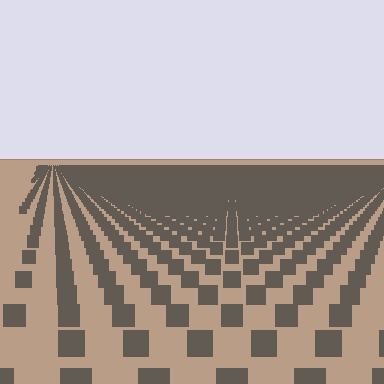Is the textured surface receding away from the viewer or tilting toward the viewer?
The surface is receding away from the viewer. Texture elements get smaller and denser toward the top.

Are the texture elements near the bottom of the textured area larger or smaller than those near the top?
Larger. Near the bottom, elements are closer to the viewer and appear at a bigger on-screen size.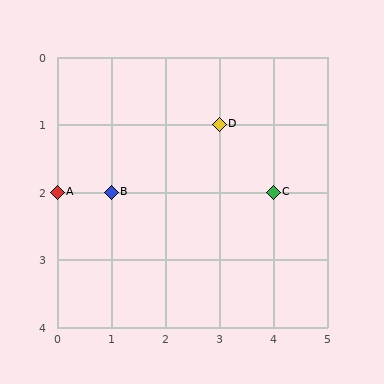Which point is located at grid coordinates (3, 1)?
Point D is at (3, 1).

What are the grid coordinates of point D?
Point D is at grid coordinates (3, 1).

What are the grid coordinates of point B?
Point B is at grid coordinates (1, 2).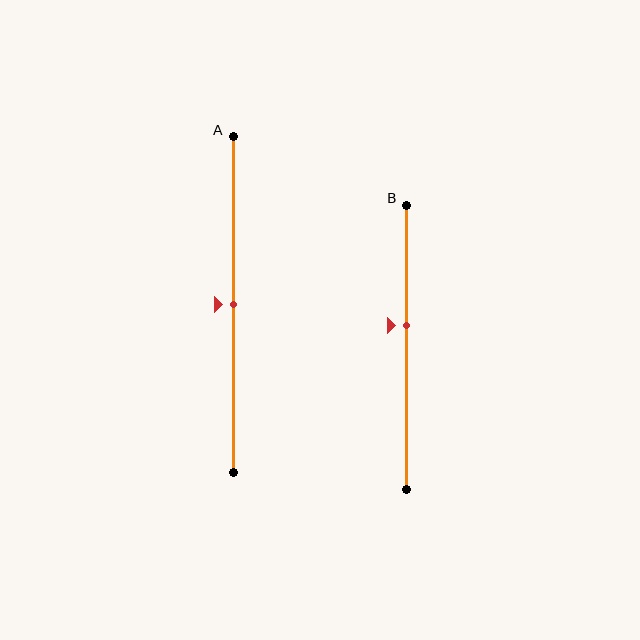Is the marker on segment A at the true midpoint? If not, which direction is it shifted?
Yes, the marker on segment A is at the true midpoint.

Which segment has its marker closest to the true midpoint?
Segment A has its marker closest to the true midpoint.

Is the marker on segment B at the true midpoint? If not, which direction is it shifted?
No, the marker on segment B is shifted upward by about 8% of the segment length.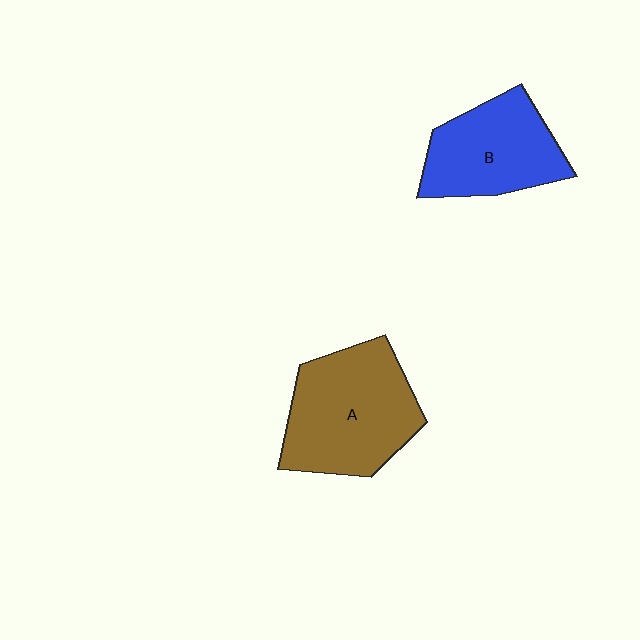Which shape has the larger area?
Shape A (brown).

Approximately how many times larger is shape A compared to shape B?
Approximately 1.3 times.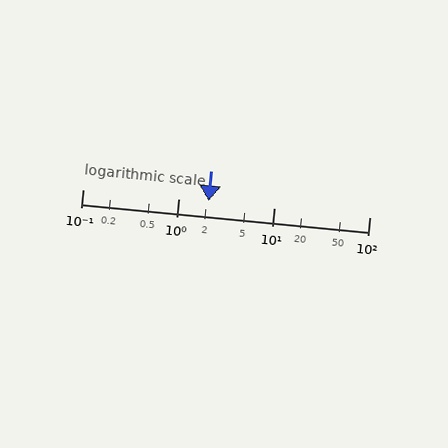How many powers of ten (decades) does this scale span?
The scale spans 3 decades, from 0.1 to 100.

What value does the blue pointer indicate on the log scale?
The pointer indicates approximately 2.1.